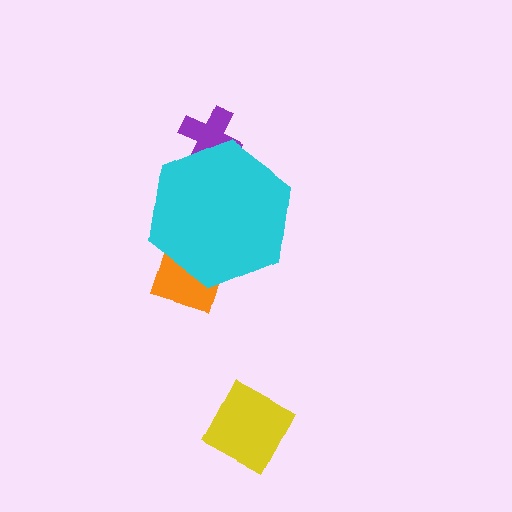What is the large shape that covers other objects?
A cyan hexagon.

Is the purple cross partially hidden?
Yes, the purple cross is partially hidden behind the cyan hexagon.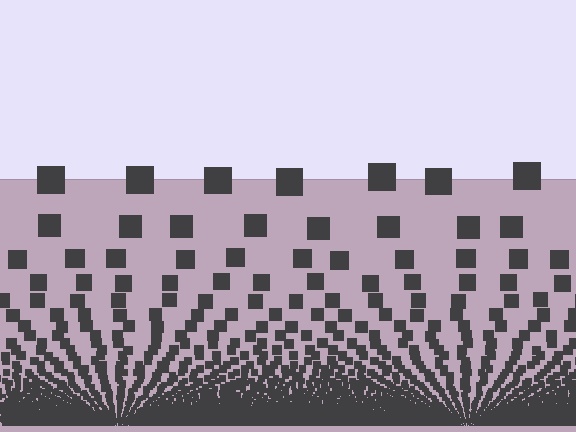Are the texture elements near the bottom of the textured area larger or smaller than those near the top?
Smaller. The gradient is inverted — elements near the bottom are smaller and denser.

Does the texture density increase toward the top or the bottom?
Density increases toward the bottom.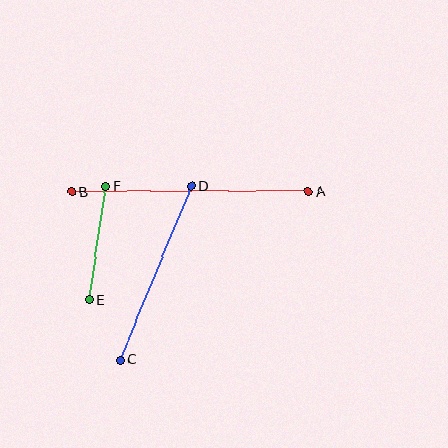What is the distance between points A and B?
The distance is approximately 236 pixels.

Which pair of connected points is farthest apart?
Points A and B are farthest apart.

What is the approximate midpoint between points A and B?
The midpoint is at approximately (190, 192) pixels.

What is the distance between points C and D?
The distance is approximately 187 pixels.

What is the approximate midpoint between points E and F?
The midpoint is at approximately (98, 243) pixels.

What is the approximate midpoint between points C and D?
The midpoint is at approximately (156, 273) pixels.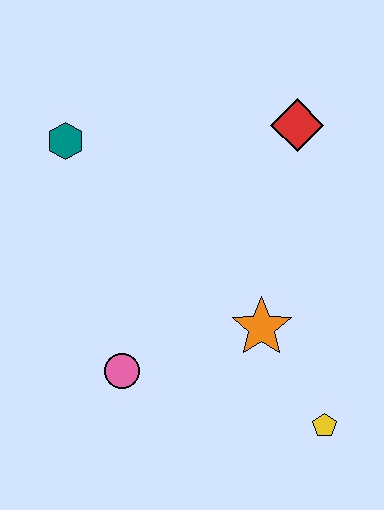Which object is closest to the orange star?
The yellow pentagon is closest to the orange star.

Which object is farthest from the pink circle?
The red diamond is farthest from the pink circle.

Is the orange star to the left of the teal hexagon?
No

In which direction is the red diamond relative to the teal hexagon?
The red diamond is to the right of the teal hexagon.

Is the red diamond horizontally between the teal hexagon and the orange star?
No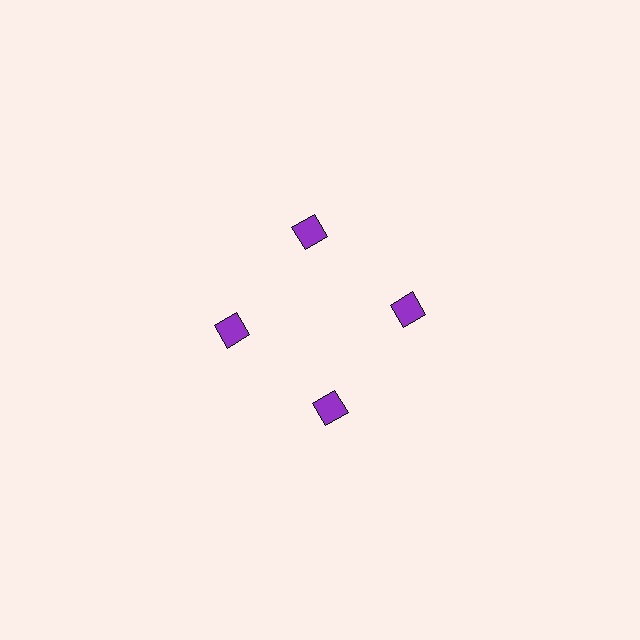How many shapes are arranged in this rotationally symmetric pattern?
There are 4 shapes, arranged in 4 groups of 1.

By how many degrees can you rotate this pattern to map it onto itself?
The pattern maps onto itself every 90 degrees of rotation.